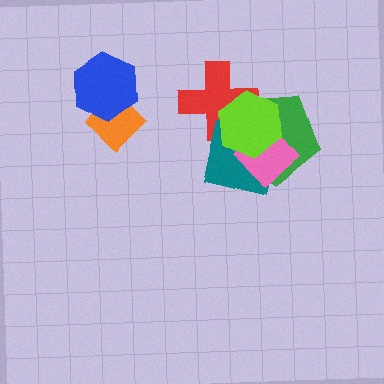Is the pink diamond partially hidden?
Yes, it is partially covered by another shape.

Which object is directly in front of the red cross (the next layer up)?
The green pentagon is directly in front of the red cross.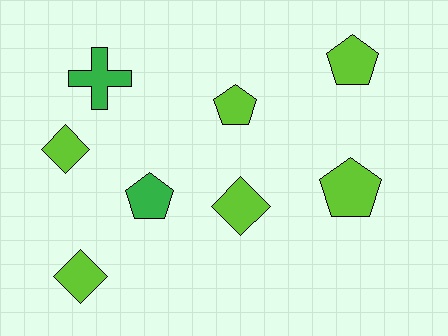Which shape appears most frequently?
Pentagon, with 4 objects.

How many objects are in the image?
There are 8 objects.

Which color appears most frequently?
Lime, with 6 objects.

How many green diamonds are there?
There are no green diamonds.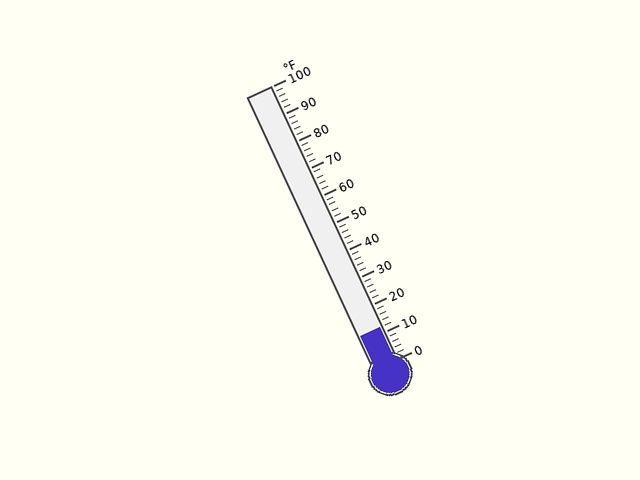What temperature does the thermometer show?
The thermometer shows approximately 12°F.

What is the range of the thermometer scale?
The thermometer scale ranges from 0°F to 100°F.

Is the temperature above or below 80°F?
The temperature is below 80°F.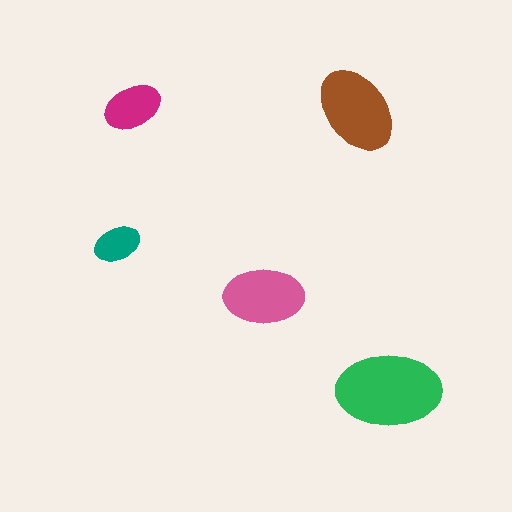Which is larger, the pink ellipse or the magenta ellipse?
The pink one.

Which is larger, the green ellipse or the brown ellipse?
The green one.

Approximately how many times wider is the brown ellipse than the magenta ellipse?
About 1.5 times wider.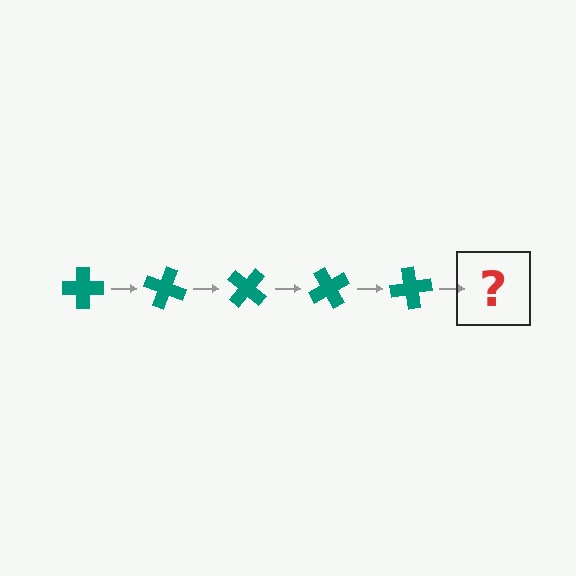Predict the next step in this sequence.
The next step is a teal cross rotated 100 degrees.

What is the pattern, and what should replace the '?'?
The pattern is that the cross rotates 20 degrees each step. The '?' should be a teal cross rotated 100 degrees.